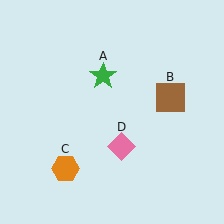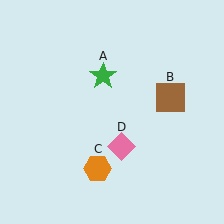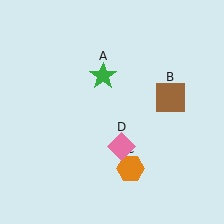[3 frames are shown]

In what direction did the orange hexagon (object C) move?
The orange hexagon (object C) moved right.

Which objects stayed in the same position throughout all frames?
Green star (object A) and brown square (object B) and pink diamond (object D) remained stationary.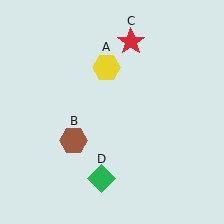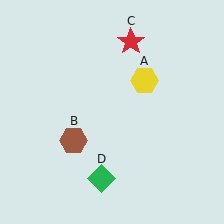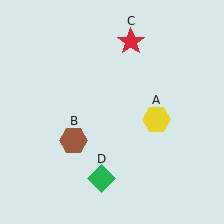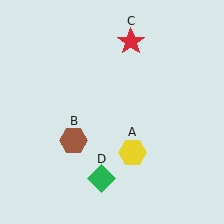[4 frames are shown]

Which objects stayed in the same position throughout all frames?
Brown hexagon (object B) and red star (object C) and green diamond (object D) remained stationary.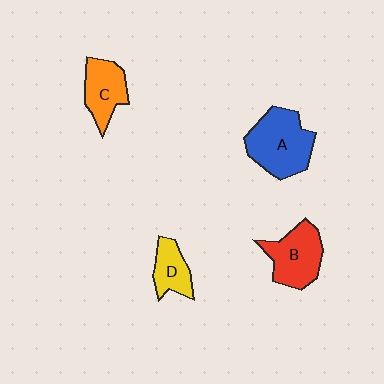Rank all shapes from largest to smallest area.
From largest to smallest: A (blue), B (red), C (orange), D (yellow).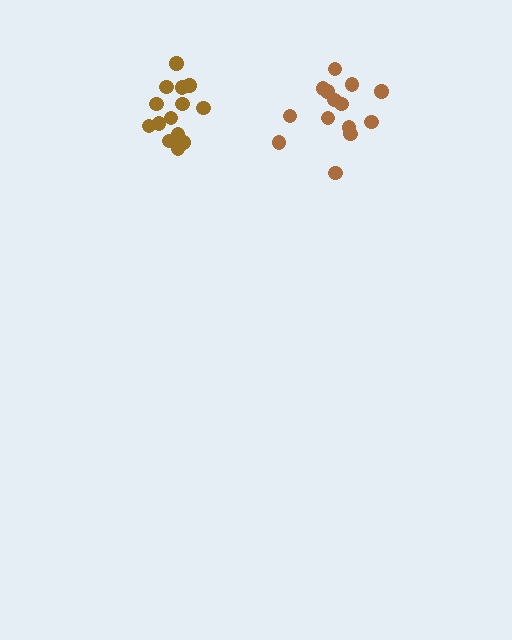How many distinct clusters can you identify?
There are 2 distinct clusters.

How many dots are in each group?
Group 1: 14 dots, Group 2: 14 dots (28 total).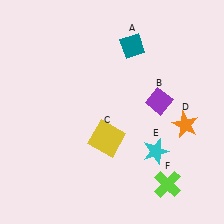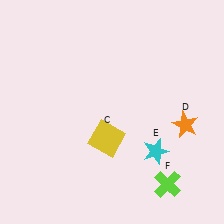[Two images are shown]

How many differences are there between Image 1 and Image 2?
There are 2 differences between the two images.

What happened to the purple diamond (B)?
The purple diamond (B) was removed in Image 2. It was in the top-right area of Image 1.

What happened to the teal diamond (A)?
The teal diamond (A) was removed in Image 2. It was in the top-right area of Image 1.